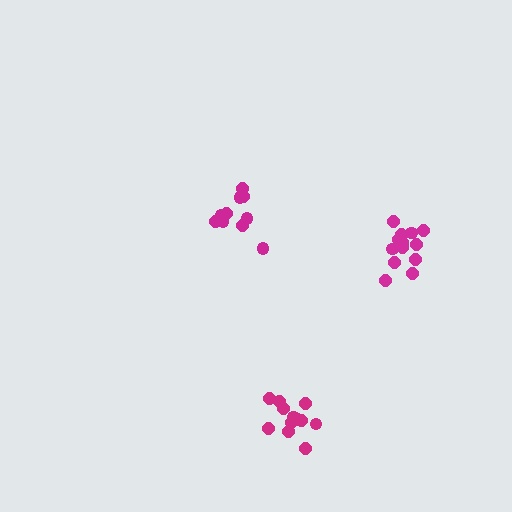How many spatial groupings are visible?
There are 3 spatial groupings.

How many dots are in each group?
Group 1: 10 dots, Group 2: 12 dots, Group 3: 13 dots (35 total).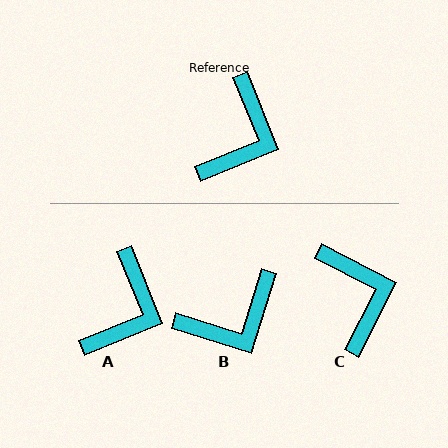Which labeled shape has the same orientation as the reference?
A.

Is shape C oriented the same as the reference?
No, it is off by about 41 degrees.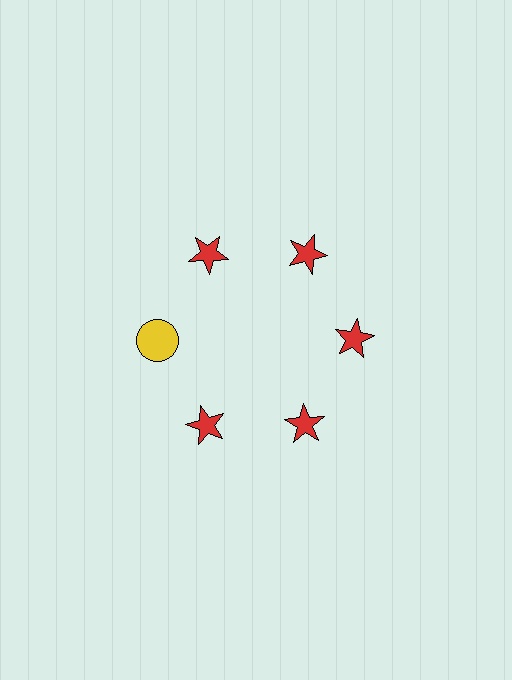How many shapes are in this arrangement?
There are 6 shapes arranged in a ring pattern.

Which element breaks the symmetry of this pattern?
The yellow circle at roughly the 9 o'clock position breaks the symmetry. All other shapes are red stars.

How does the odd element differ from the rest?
It differs in both color (yellow instead of red) and shape (circle instead of star).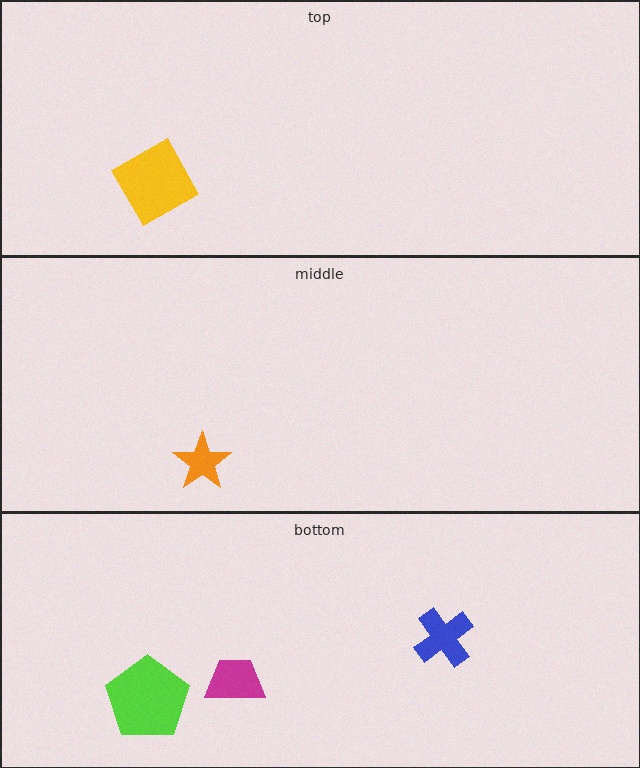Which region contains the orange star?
The middle region.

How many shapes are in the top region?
1.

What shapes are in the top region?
The yellow square.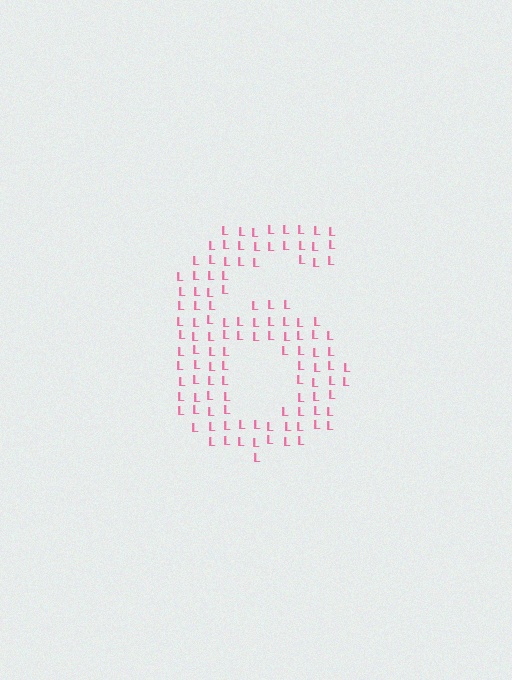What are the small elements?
The small elements are letter L's.